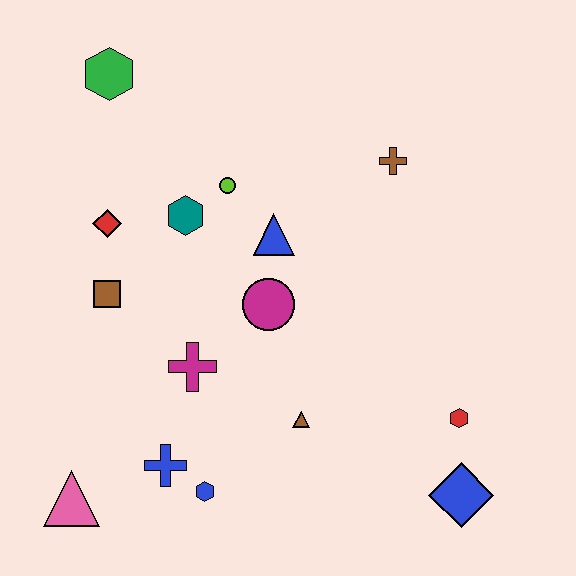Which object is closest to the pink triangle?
The blue cross is closest to the pink triangle.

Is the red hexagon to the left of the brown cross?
No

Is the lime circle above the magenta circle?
Yes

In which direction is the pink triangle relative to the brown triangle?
The pink triangle is to the left of the brown triangle.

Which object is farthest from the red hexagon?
The green hexagon is farthest from the red hexagon.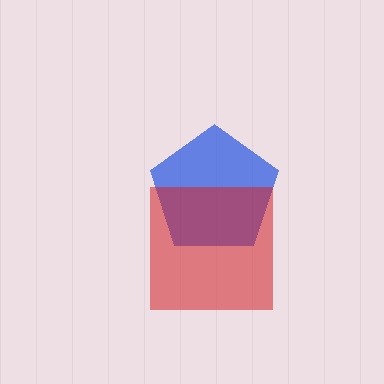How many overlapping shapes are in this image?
There are 2 overlapping shapes in the image.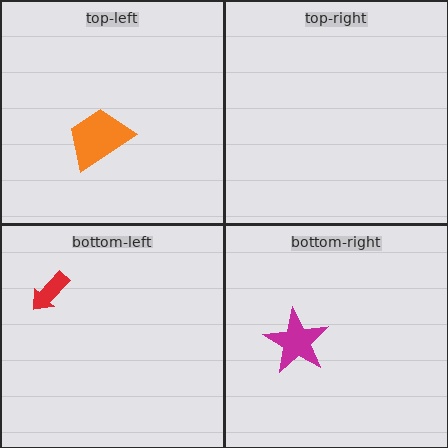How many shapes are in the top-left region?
1.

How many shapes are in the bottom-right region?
1.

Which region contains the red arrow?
The bottom-left region.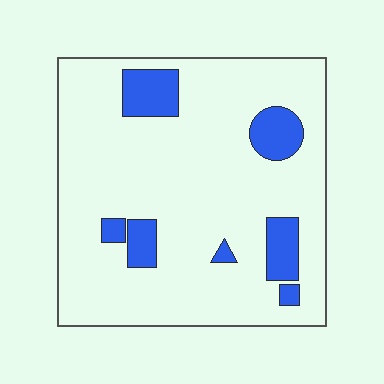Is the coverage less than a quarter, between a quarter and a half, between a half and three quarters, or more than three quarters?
Less than a quarter.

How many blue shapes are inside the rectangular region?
7.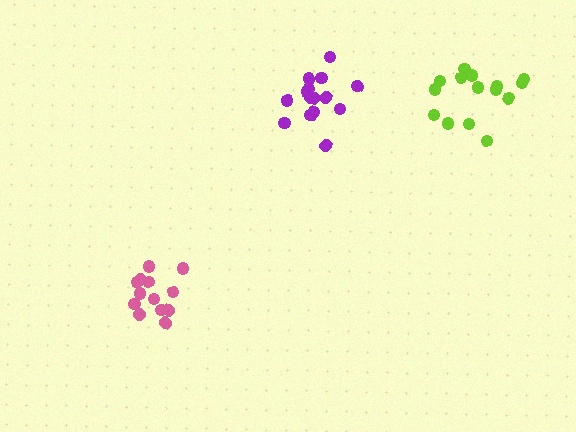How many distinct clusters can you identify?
There are 3 distinct clusters.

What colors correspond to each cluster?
The clusters are colored: pink, purple, lime.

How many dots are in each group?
Group 1: 13 dots, Group 2: 15 dots, Group 3: 15 dots (43 total).